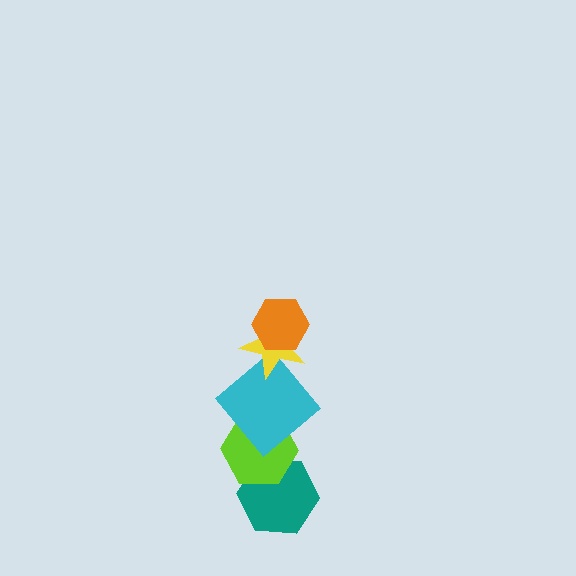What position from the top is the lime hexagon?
The lime hexagon is 4th from the top.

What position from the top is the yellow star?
The yellow star is 2nd from the top.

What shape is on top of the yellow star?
The orange hexagon is on top of the yellow star.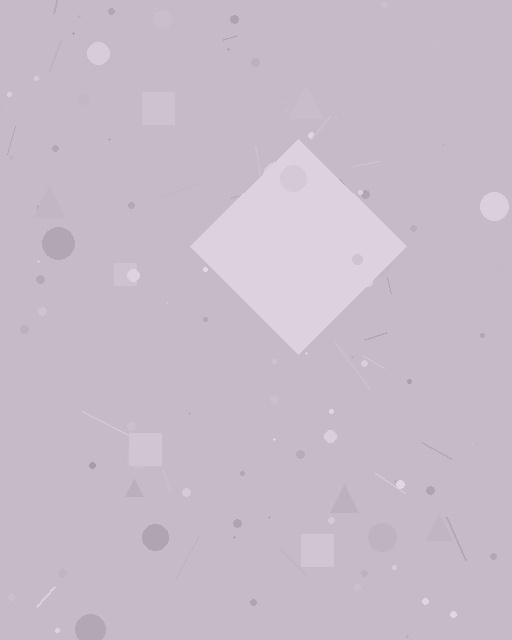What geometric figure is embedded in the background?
A diamond is embedded in the background.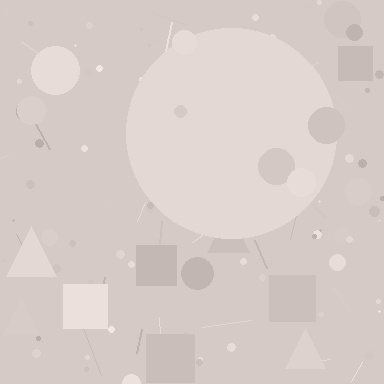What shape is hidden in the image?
A circle is hidden in the image.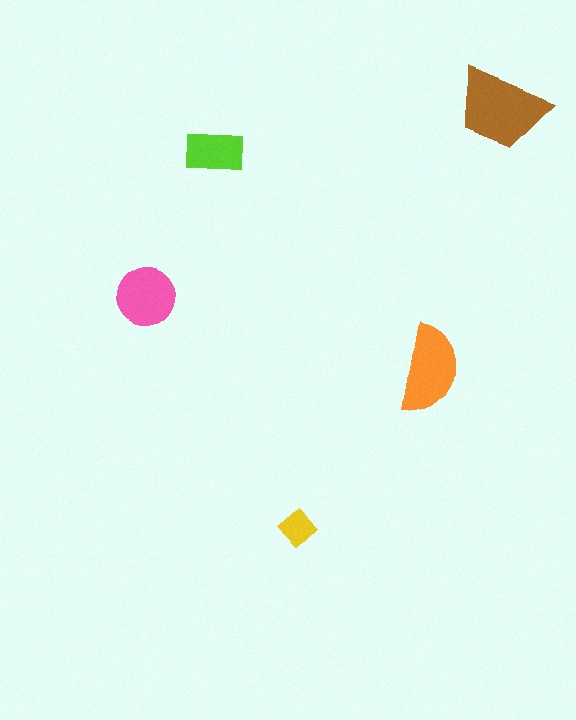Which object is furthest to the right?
The brown trapezoid is rightmost.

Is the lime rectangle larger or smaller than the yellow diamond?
Larger.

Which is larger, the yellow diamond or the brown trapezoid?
The brown trapezoid.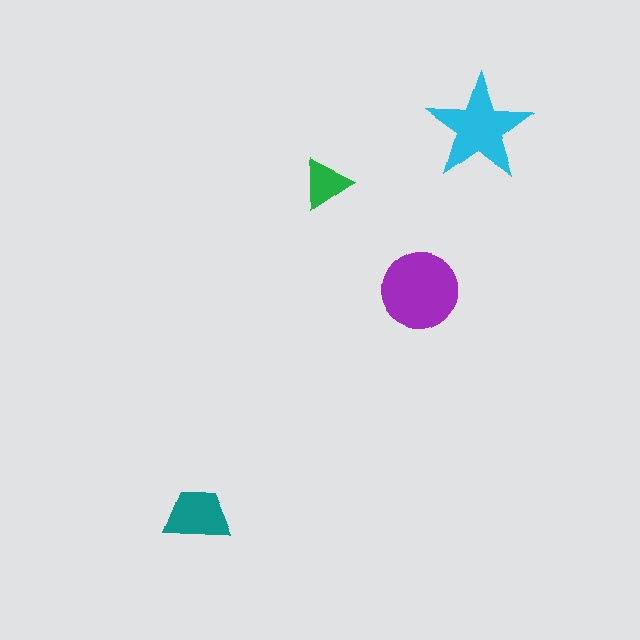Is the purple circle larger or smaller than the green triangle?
Larger.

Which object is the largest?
The purple circle.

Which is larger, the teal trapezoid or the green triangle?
The teal trapezoid.